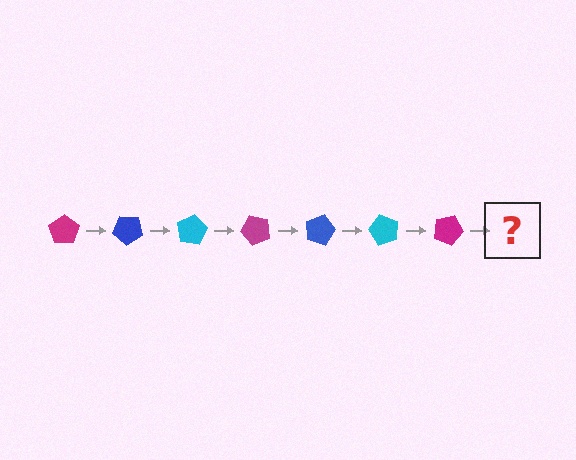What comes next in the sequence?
The next element should be a blue pentagon, rotated 280 degrees from the start.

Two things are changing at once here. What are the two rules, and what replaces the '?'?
The two rules are that it rotates 40 degrees each step and the color cycles through magenta, blue, and cyan. The '?' should be a blue pentagon, rotated 280 degrees from the start.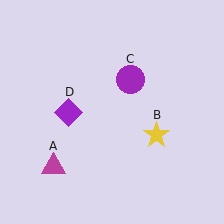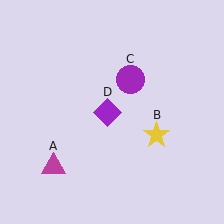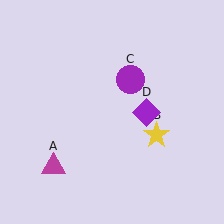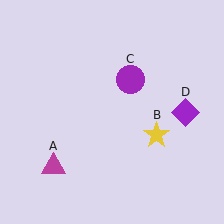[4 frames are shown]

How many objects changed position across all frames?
1 object changed position: purple diamond (object D).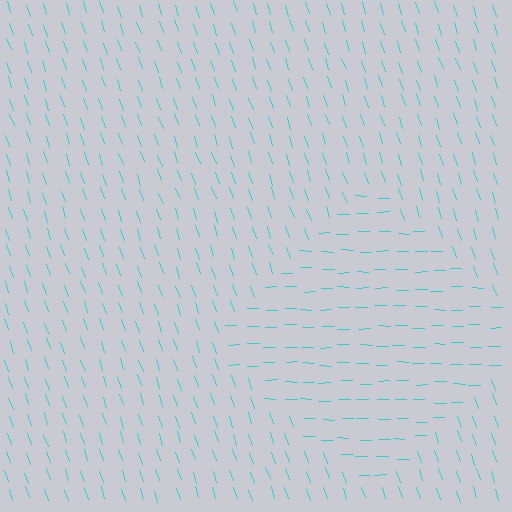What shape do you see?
I see a diamond.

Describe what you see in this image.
The image is filled with small cyan line segments. A diamond region in the image has lines oriented differently from the surrounding lines, creating a visible texture boundary.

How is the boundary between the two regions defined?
The boundary is defined purely by a change in line orientation (approximately 72 degrees difference). All lines are the same color and thickness.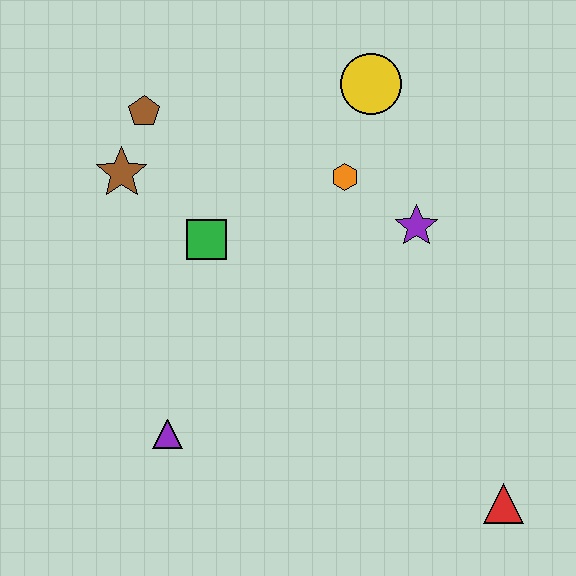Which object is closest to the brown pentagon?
The brown star is closest to the brown pentagon.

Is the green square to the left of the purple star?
Yes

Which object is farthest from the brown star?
The red triangle is farthest from the brown star.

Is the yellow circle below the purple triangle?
No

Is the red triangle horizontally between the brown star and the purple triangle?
No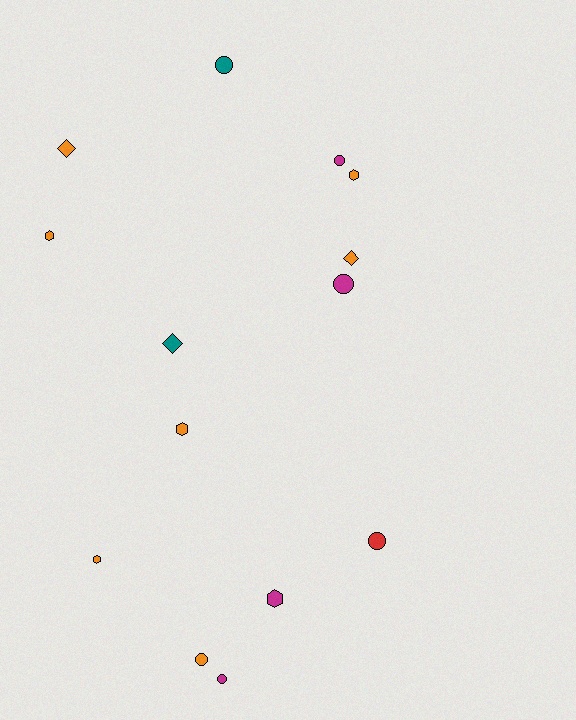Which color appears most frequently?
Orange, with 7 objects.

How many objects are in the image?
There are 14 objects.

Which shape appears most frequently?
Circle, with 6 objects.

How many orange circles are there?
There is 1 orange circle.